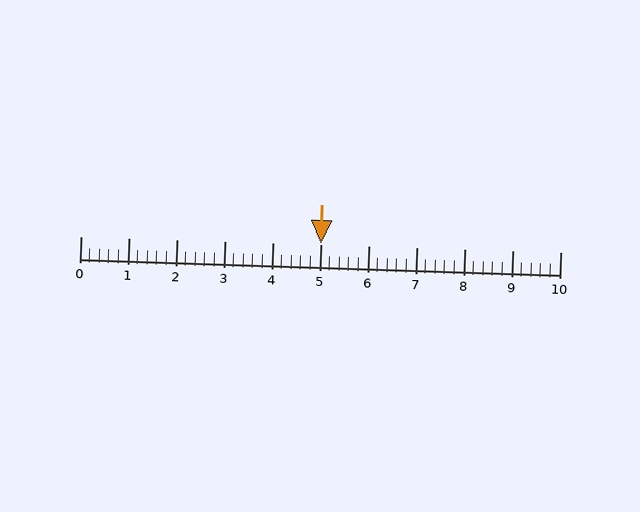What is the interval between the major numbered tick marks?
The major tick marks are spaced 1 units apart.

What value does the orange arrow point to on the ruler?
The orange arrow points to approximately 5.0.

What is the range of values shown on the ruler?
The ruler shows values from 0 to 10.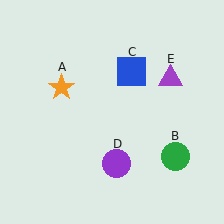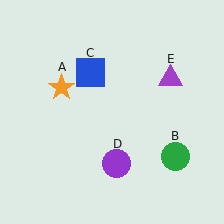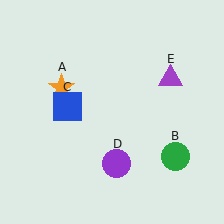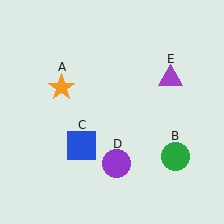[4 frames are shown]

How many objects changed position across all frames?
1 object changed position: blue square (object C).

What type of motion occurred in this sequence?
The blue square (object C) rotated counterclockwise around the center of the scene.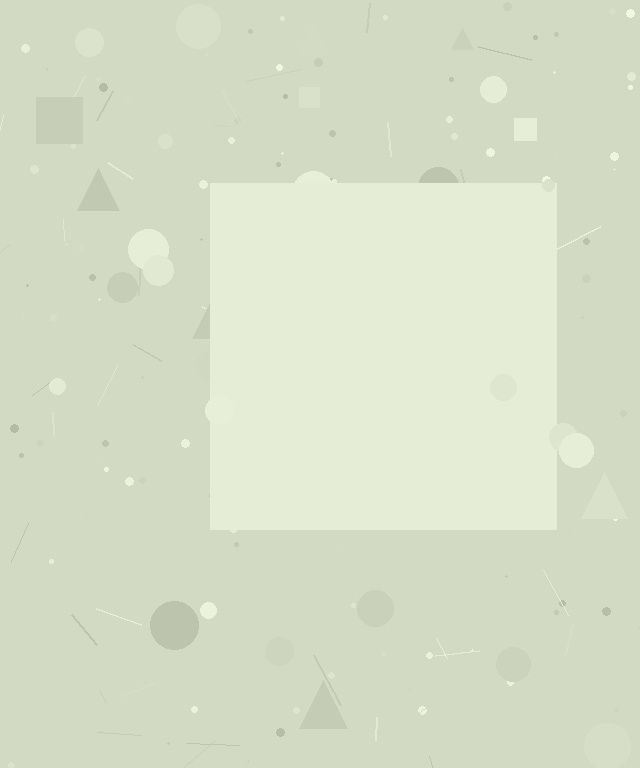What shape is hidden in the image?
A square is hidden in the image.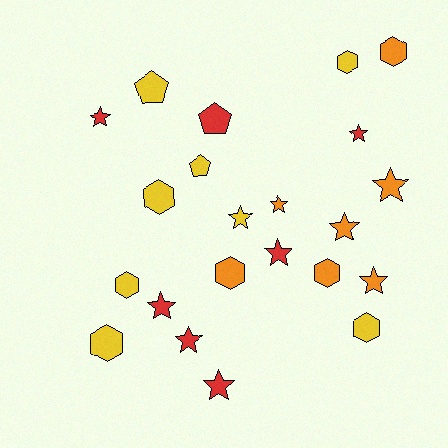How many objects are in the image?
There are 22 objects.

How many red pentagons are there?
There is 1 red pentagon.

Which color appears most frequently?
Yellow, with 8 objects.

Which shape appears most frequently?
Star, with 11 objects.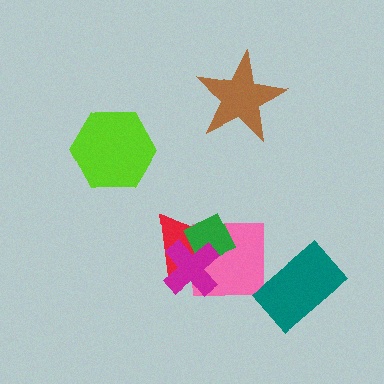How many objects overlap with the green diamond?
3 objects overlap with the green diamond.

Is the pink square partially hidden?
Yes, it is partially covered by another shape.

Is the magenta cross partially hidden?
No, no other shape covers it.